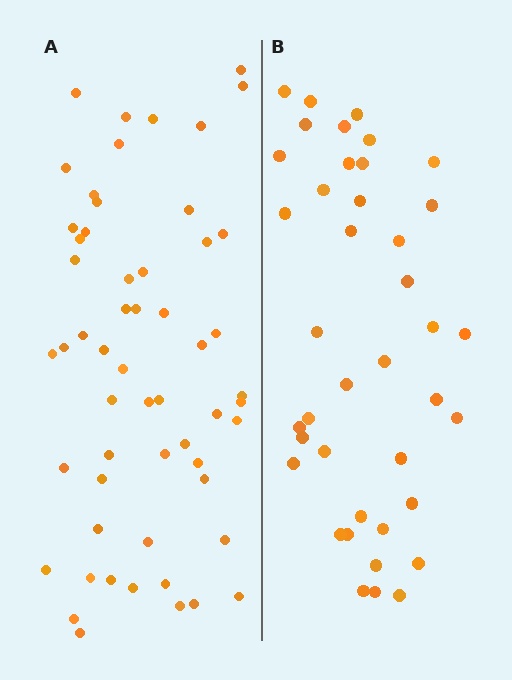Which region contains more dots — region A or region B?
Region A (the left region) has more dots.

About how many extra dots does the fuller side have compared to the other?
Region A has approximately 15 more dots than region B.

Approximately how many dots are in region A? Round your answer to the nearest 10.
About 60 dots. (The exact count is 56, which rounds to 60.)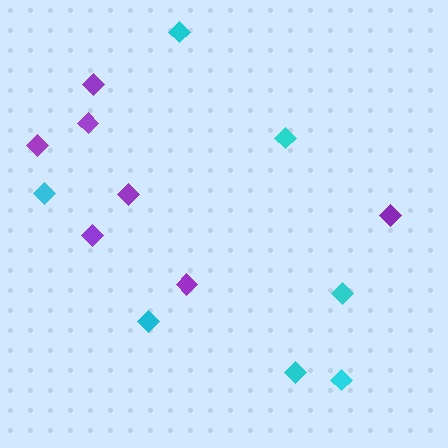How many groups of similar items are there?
There are 2 groups: one group of purple diamonds (7) and one group of cyan diamonds (7).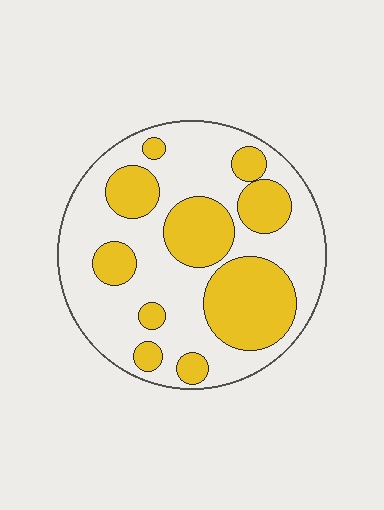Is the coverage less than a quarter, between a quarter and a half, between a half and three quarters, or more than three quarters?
Between a quarter and a half.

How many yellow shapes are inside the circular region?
10.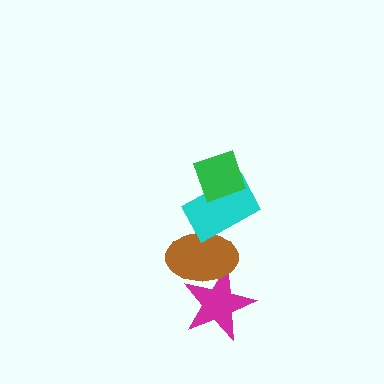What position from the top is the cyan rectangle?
The cyan rectangle is 2nd from the top.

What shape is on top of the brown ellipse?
The cyan rectangle is on top of the brown ellipse.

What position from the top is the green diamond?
The green diamond is 1st from the top.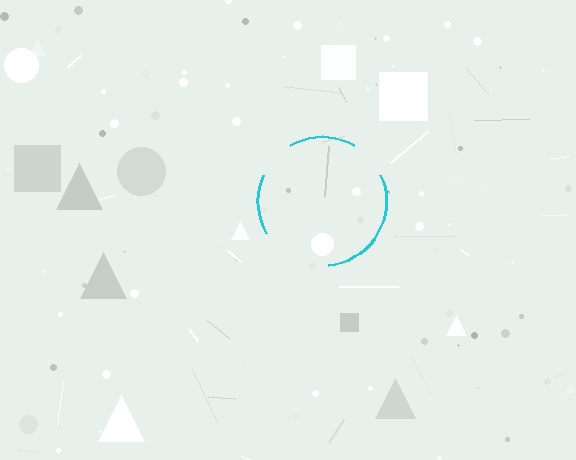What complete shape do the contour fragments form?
The contour fragments form a circle.